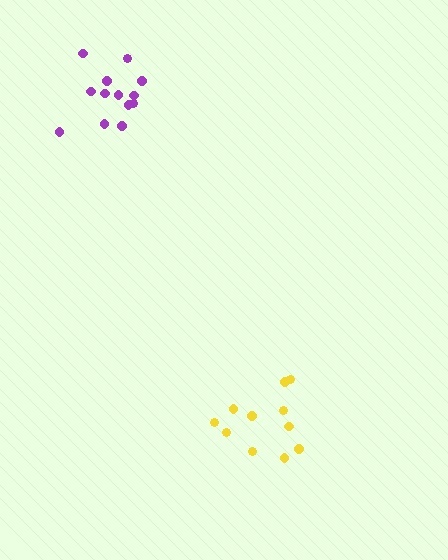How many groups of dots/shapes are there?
There are 2 groups.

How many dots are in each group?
Group 1: 11 dots, Group 2: 13 dots (24 total).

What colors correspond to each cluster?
The clusters are colored: yellow, purple.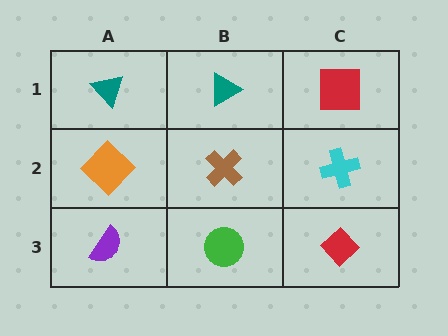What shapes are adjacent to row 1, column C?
A cyan cross (row 2, column C), a teal triangle (row 1, column B).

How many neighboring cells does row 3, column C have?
2.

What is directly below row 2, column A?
A purple semicircle.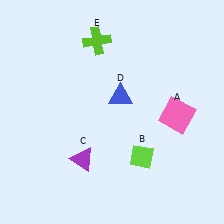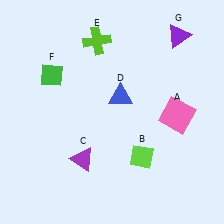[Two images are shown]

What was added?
A green diamond (F), a purple triangle (G) were added in Image 2.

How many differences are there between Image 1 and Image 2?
There are 2 differences between the two images.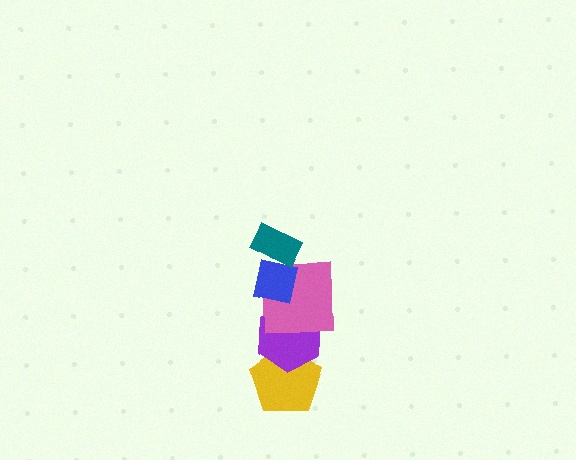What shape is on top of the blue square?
The teal rectangle is on top of the blue square.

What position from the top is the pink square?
The pink square is 3rd from the top.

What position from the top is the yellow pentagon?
The yellow pentagon is 5th from the top.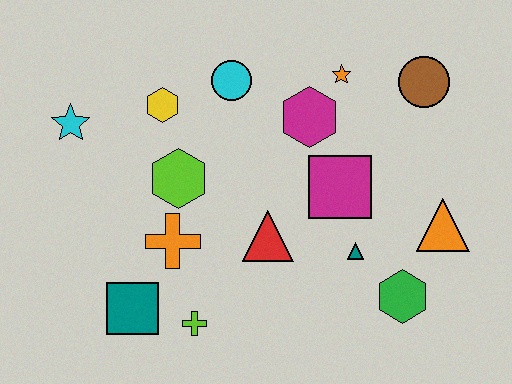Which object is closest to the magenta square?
The teal triangle is closest to the magenta square.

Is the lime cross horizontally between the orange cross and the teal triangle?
Yes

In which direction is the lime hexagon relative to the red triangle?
The lime hexagon is to the left of the red triangle.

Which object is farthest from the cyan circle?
The green hexagon is farthest from the cyan circle.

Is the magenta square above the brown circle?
No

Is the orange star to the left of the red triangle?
No